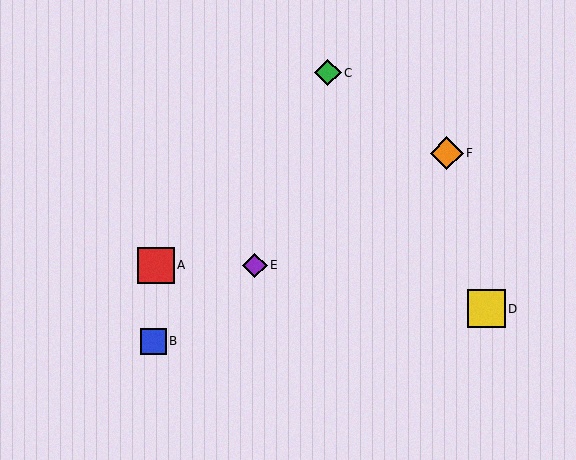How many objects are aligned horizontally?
2 objects (A, E) are aligned horizontally.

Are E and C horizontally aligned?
No, E is at y≈265 and C is at y≈73.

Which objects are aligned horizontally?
Objects A, E are aligned horizontally.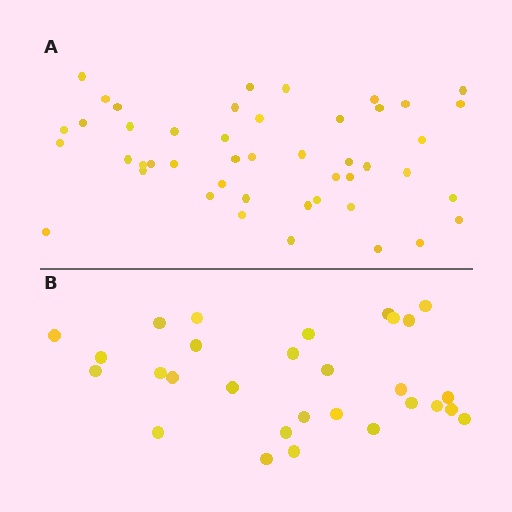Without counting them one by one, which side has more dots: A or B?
Region A (the top region) has more dots.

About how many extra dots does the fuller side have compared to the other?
Region A has approximately 15 more dots than region B.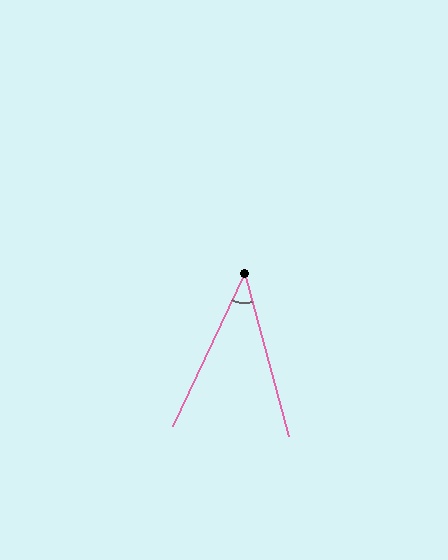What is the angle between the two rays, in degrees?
Approximately 40 degrees.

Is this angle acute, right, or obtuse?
It is acute.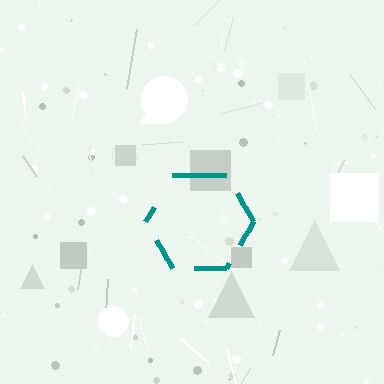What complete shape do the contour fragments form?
The contour fragments form a hexagon.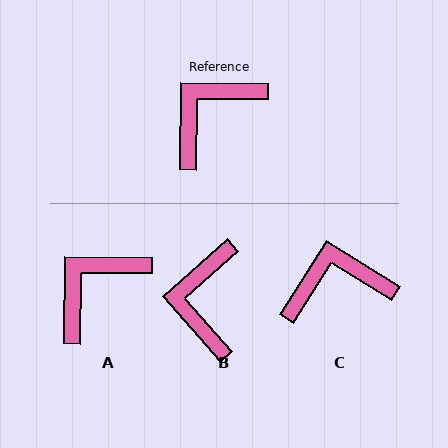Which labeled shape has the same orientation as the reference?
A.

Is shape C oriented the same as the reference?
No, it is off by about 31 degrees.